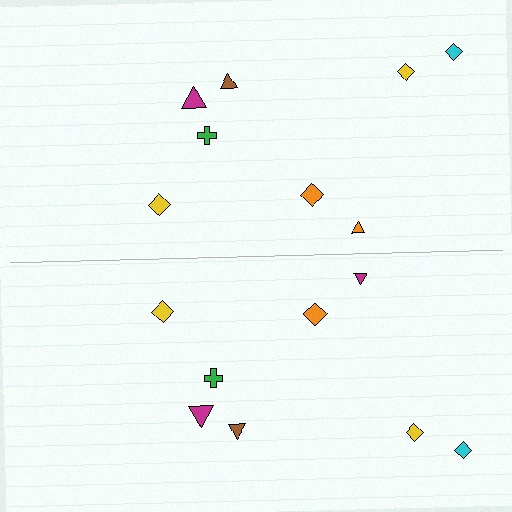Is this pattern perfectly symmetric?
No, the pattern is not perfectly symmetric. The magenta triangle on the bottom side breaks the symmetry — its mirror counterpart is orange.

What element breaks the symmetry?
The magenta triangle on the bottom side breaks the symmetry — its mirror counterpart is orange.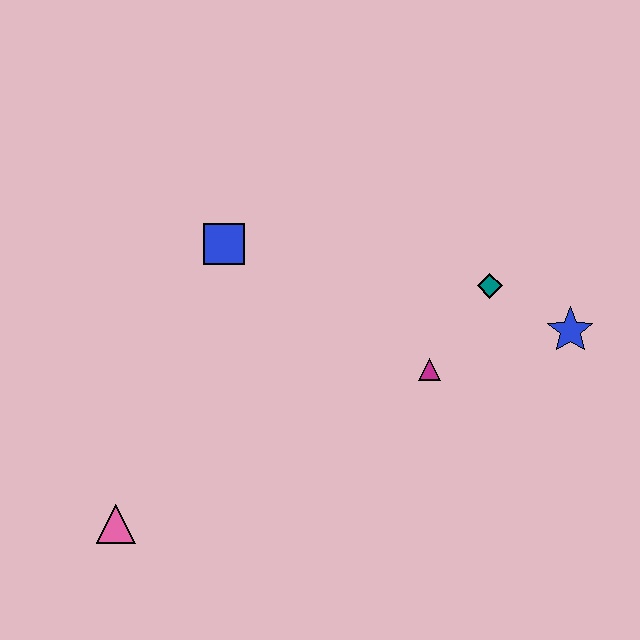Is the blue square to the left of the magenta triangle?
Yes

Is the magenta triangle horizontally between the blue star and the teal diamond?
No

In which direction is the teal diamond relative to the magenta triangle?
The teal diamond is above the magenta triangle.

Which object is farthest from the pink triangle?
The blue star is farthest from the pink triangle.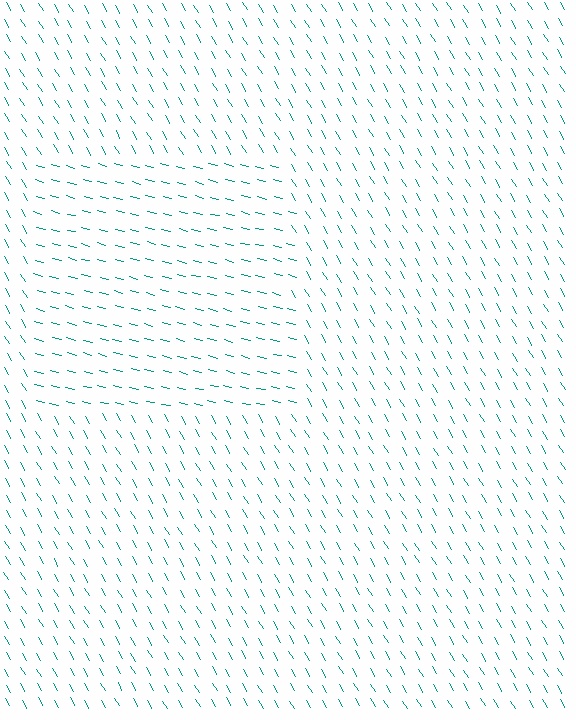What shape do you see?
I see a rectangle.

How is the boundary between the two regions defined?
The boundary is defined purely by a change in line orientation (approximately 45 degrees difference). All lines are the same color and thickness.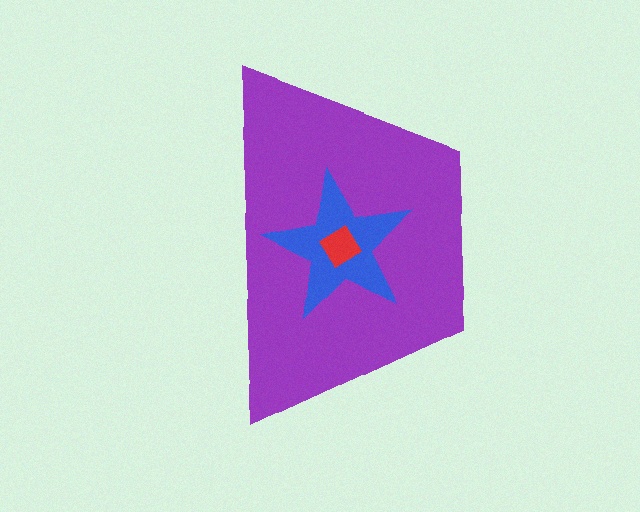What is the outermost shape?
The purple trapezoid.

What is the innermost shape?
The red diamond.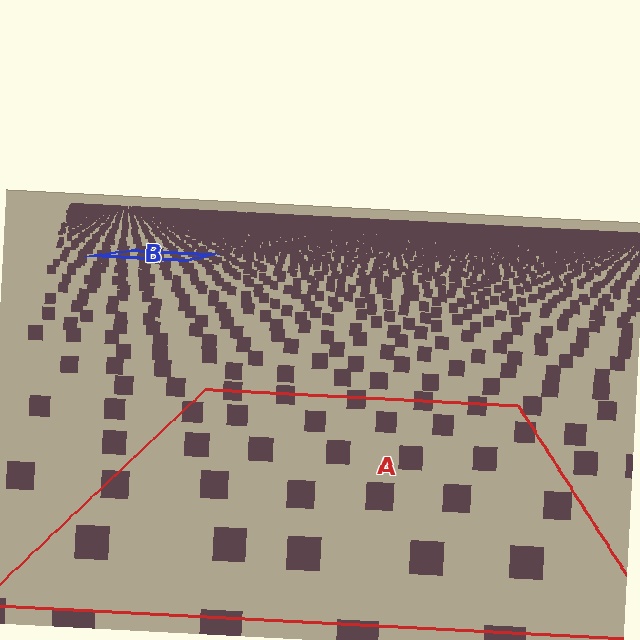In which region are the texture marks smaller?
The texture marks are smaller in region B, because it is farther away.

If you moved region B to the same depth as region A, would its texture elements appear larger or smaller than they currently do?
They would appear larger. At a closer depth, the same texture elements are projected at a bigger on-screen size.